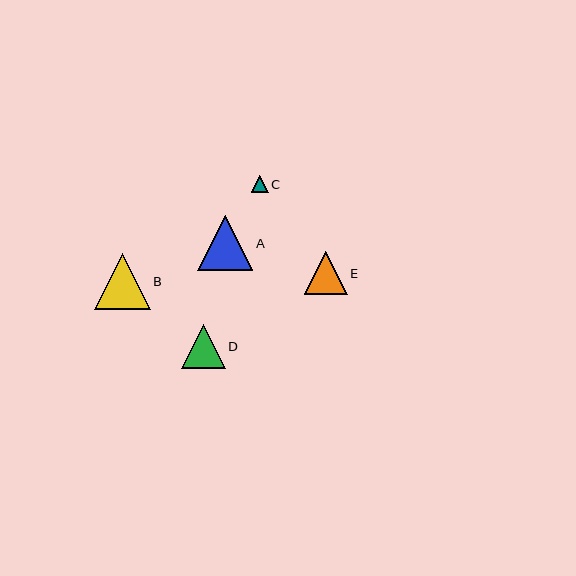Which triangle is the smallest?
Triangle C is the smallest with a size of approximately 17 pixels.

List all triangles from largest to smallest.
From largest to smallest: B, A, D, E, C.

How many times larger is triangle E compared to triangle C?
Triangle E is approximately 2.5 times the size of triangle C.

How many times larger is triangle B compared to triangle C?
Triangle B is approximately 3.3 times the size of triangle C.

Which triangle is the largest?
Triangle B is the largest with a size of approximately 56 pixels.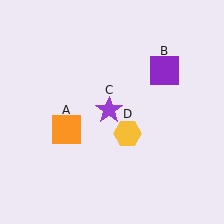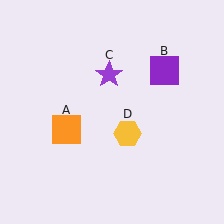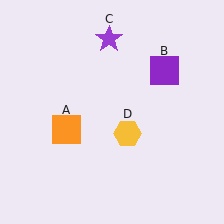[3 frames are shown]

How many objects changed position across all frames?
1 object changed position: purple star (object C).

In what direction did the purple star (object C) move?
The purple star (object C) moved up.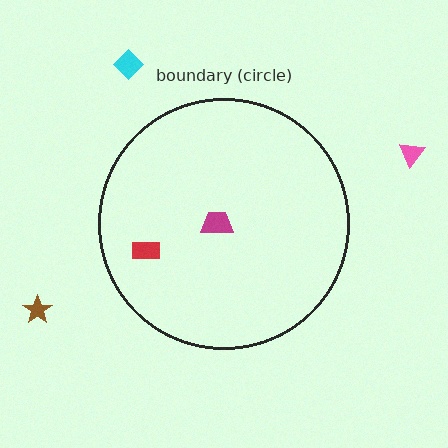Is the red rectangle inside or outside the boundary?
Inside.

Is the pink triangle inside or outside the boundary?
Outside.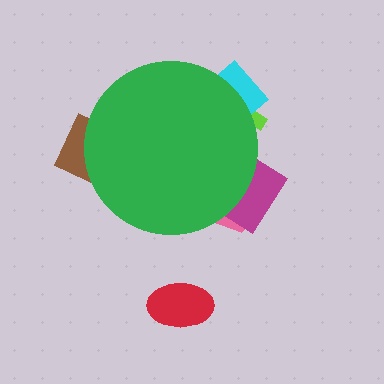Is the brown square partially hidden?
Yes, the brown square is partially hidden behind the green circle.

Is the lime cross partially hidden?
Yes, the lime cross is partially hidden behind the green circle.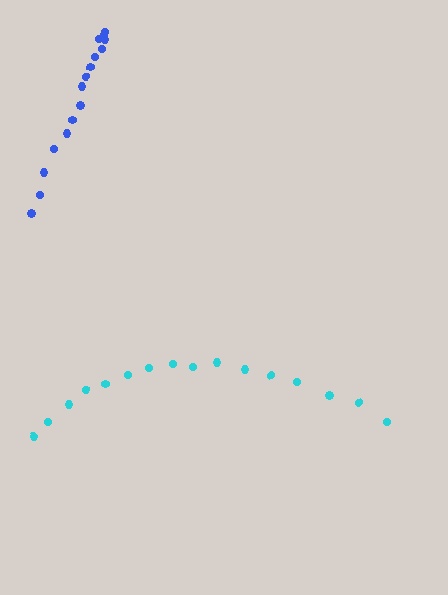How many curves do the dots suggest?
There are 2 distinct paths.